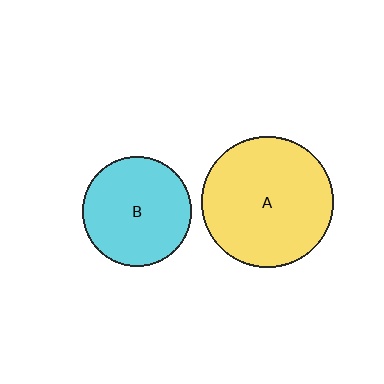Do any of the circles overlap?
No, none of the circles overlap.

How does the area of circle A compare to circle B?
Approximately 1.4 times.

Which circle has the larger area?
Circle A (yellow).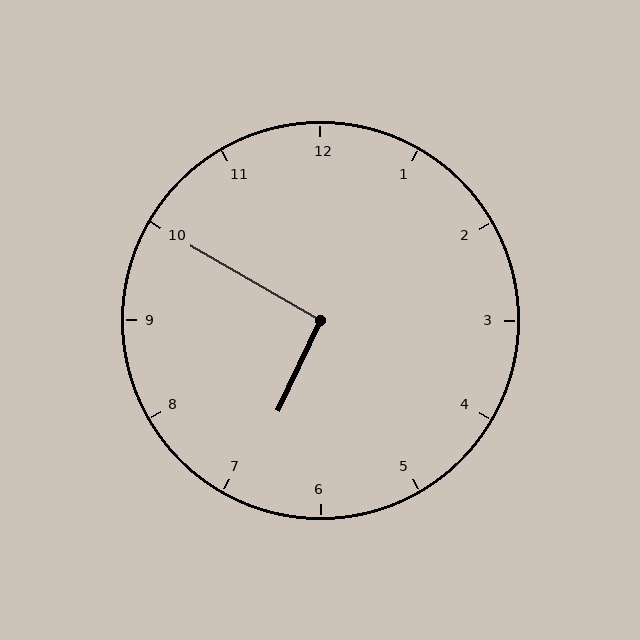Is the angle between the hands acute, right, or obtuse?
It is right.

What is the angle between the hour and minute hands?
Approximately 95 degrees.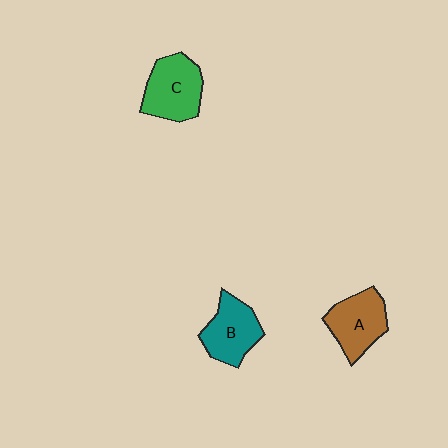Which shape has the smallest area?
Shape B (teal).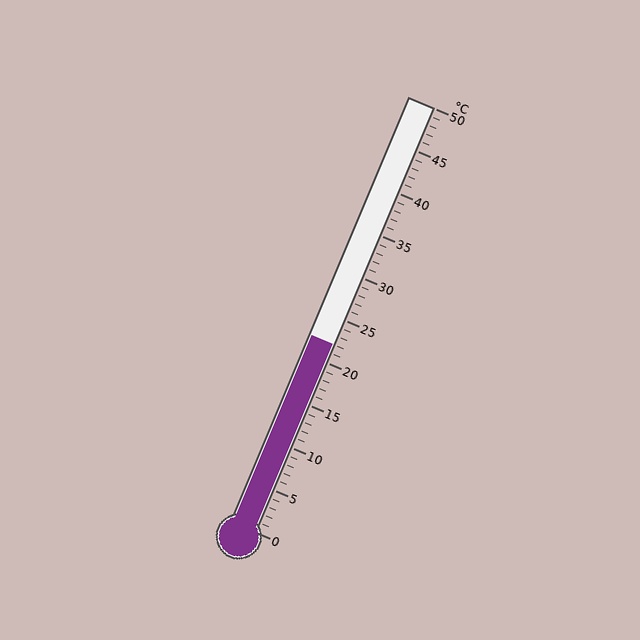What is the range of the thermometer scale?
The thermometer scale ranges from 0°C to 50°C.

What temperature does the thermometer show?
The thermometer shows approximately 22°C.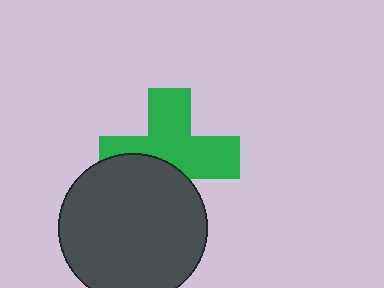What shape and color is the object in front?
The object in front is a dark gray circle.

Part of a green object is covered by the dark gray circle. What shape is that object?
It is a cross.